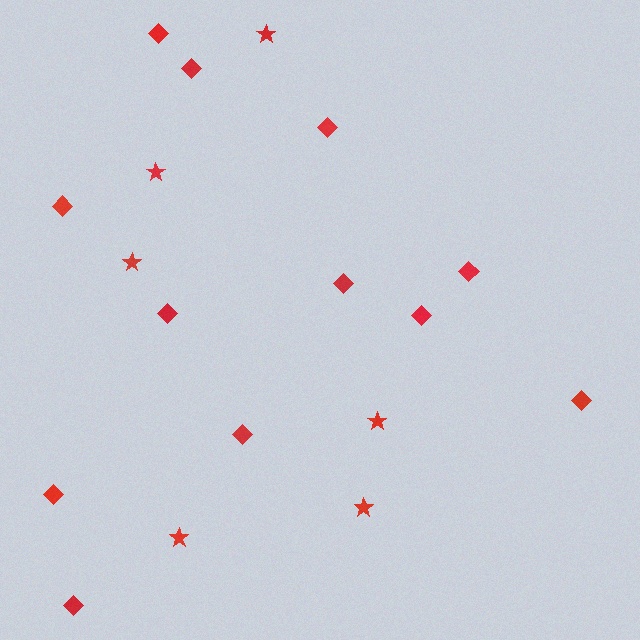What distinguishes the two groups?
There are 2 groups: one group of stars (6) and one group of diamonds (12).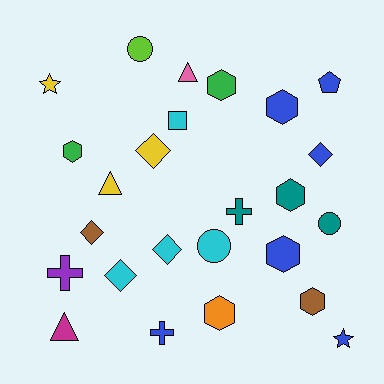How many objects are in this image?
There are 25 objects.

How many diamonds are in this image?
There are 5 diamonds.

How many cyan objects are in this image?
There are 4 cyan objects.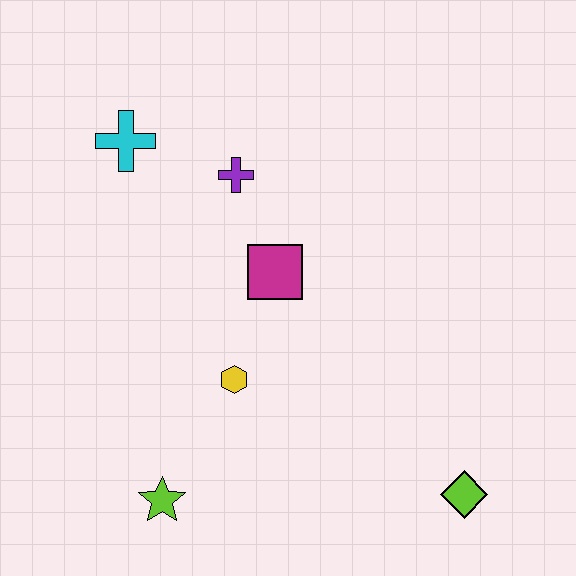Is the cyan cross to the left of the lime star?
Yes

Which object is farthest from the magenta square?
The lime diamond is farthest from the magenta square.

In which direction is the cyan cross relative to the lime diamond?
The cyan cross is above the lime diamond.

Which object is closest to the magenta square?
The purple cross is closest to the magenta square.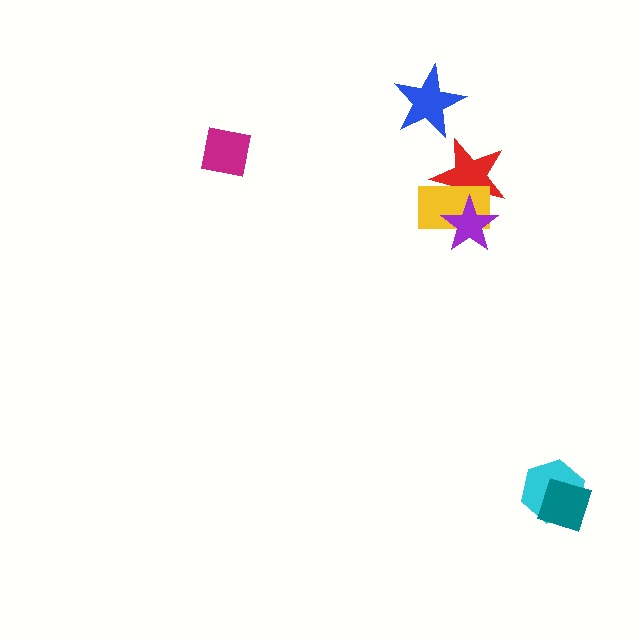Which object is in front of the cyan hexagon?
The teal diamond is in front of the cyan hexagon.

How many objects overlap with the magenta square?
0 objects overlap with the magenta square.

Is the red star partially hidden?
Yes, it is partially covered by another shape.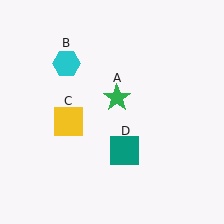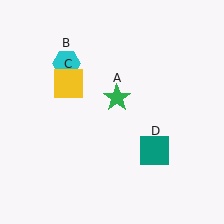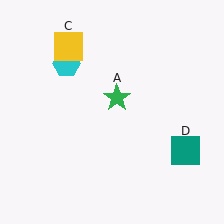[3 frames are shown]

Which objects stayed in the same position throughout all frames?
Green star (object A) and cyan hexagon (object B) remained stationary.